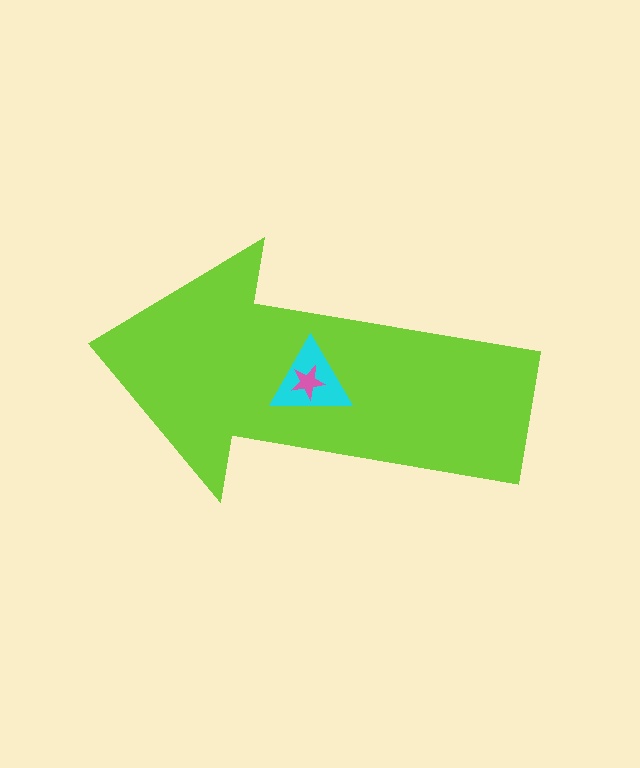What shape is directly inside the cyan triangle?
The pink star.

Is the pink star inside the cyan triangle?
Yes.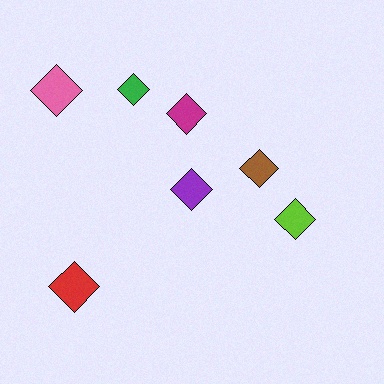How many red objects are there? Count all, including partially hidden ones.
There is 1 red object.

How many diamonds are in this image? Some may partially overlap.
There are 7 diamonds.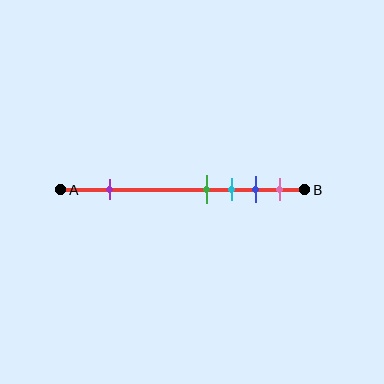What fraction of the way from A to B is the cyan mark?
The cyan mark is approximately 70% (0.7) of the way from A to B.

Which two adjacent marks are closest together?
The green and cyan marks are the closest adjacent pair.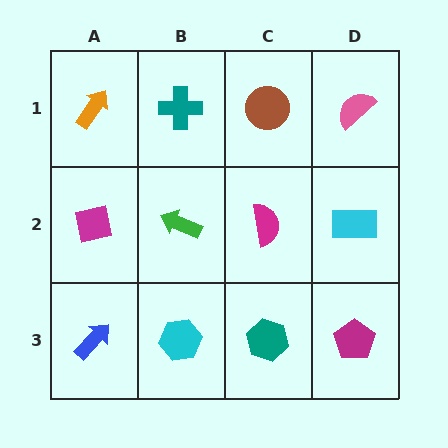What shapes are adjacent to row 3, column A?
A magenta square (row 2, column A), a cyan hexagon (row 3, column B).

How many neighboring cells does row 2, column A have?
3.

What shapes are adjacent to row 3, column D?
A cyan rectangle (row 2, column D), a teal hexagon (row 3, column C).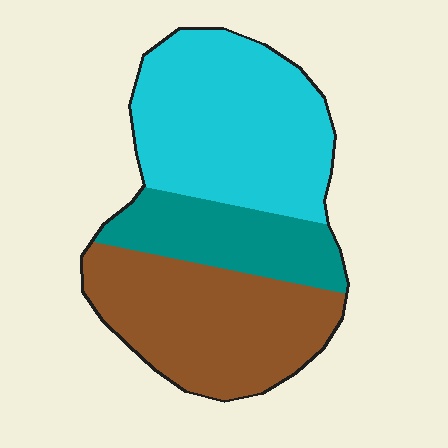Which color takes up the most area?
Cyan, at roughly 45%.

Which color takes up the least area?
Teal, at roughly 20%.